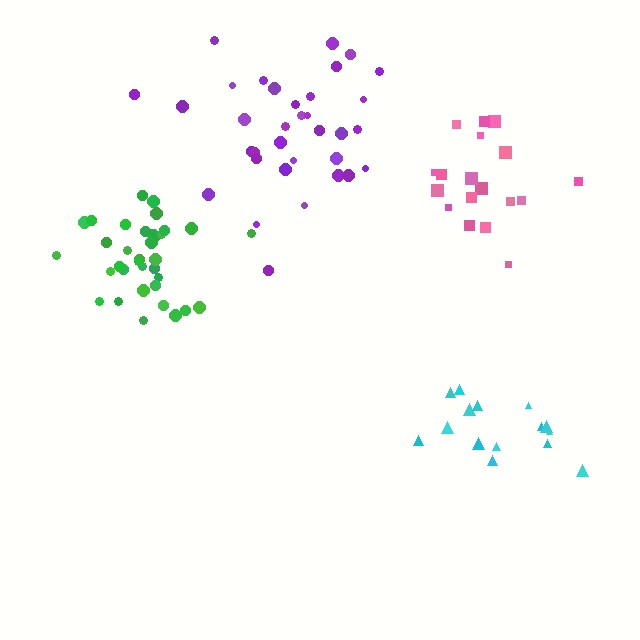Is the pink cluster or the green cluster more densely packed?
Green.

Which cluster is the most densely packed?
Green.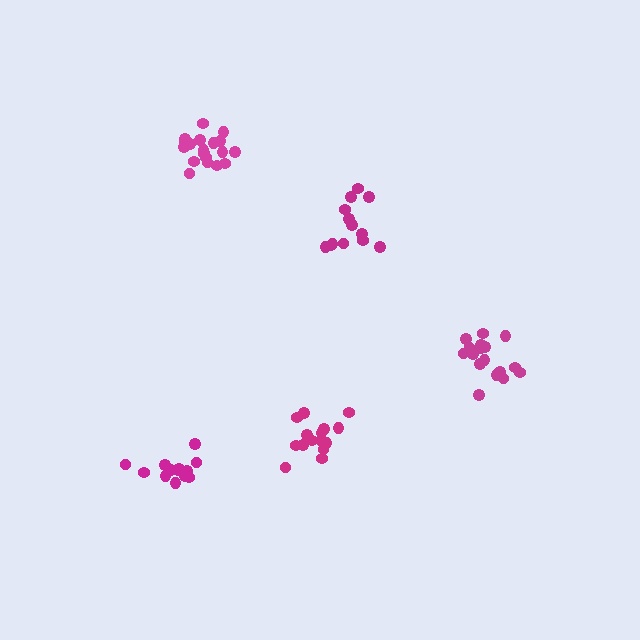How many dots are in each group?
Group 1: 13 dots, Group 2: 17 dots, Group 3: 15 dots, Group 4: 19 dots, Group 5: 15 dots (79 total).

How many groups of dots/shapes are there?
There are 5 groups.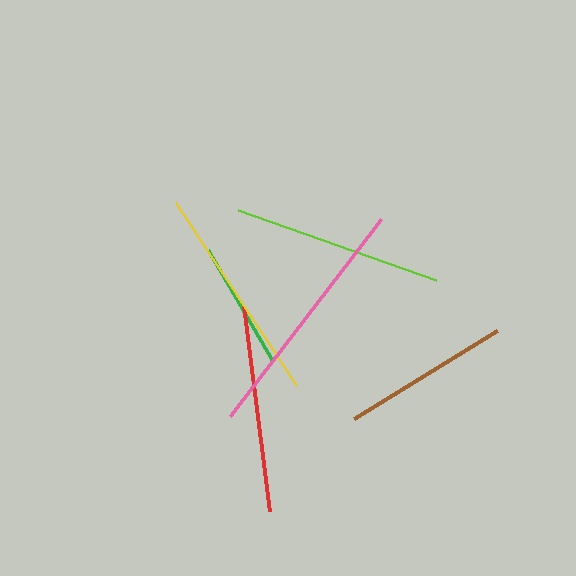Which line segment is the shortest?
The green line is the shortest at approximately 127 pixels.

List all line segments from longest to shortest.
From longest to shortest: pink, yellow, lime, red, brown, green.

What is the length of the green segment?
The green segment is approximately 127 pixels long.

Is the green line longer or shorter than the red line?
The red line is longer than the green line.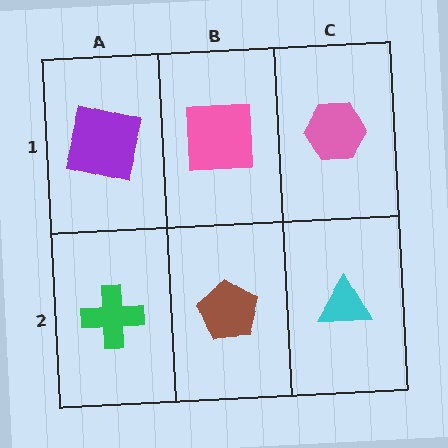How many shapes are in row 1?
3 shapes.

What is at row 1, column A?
A purple square.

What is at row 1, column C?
A pink hexagon.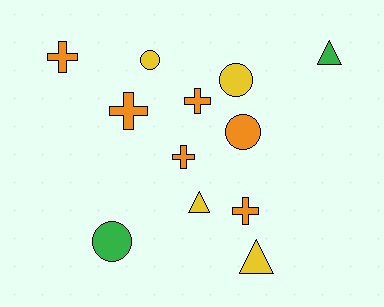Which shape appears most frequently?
Cross, with 5 objects.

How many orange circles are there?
There is 1 orange circle.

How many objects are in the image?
There are 12 objects.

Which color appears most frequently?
Orange, with 6 objects.